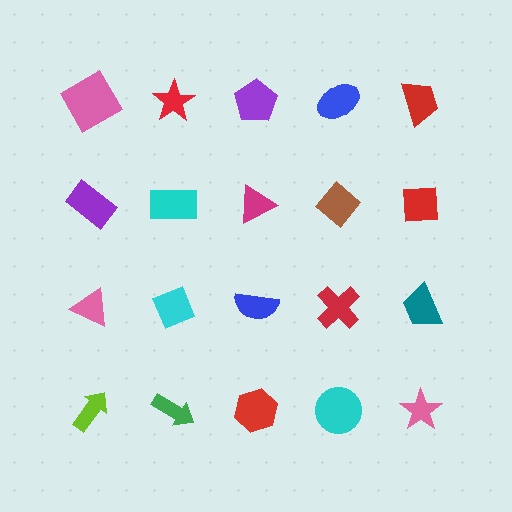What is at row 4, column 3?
A red hexagon.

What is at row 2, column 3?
A magenta triangle.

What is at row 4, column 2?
A green arrow.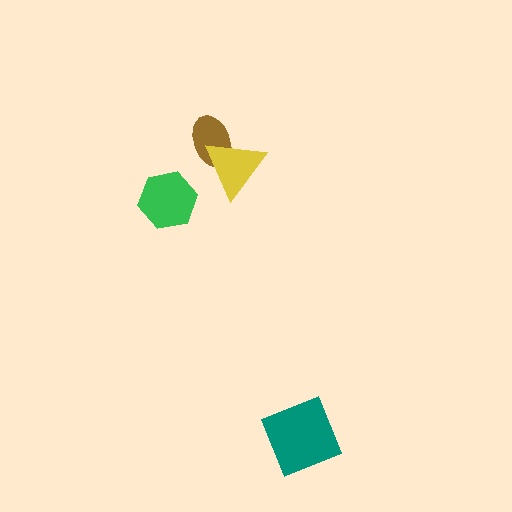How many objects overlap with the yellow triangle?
1 object overlaps with the yellow triangle.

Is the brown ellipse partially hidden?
Yes, it is partially covered by another shape.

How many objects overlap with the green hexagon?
0 objects overlap with the green hexagon.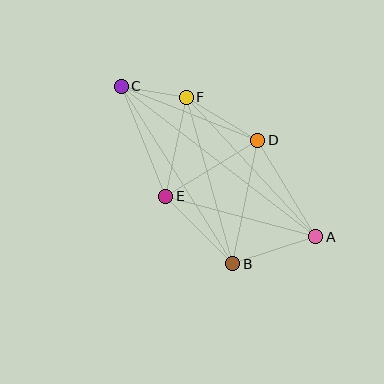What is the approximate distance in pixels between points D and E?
The distance between D and E is approximately 108 pixels.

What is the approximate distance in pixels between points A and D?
The distance between A and D is approximately 113 pixels.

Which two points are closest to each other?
Points C and F are closest to each other.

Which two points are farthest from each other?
Points A and C are farthest from each other.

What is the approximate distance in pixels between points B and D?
The distance between B and D is approximately 126 pixels.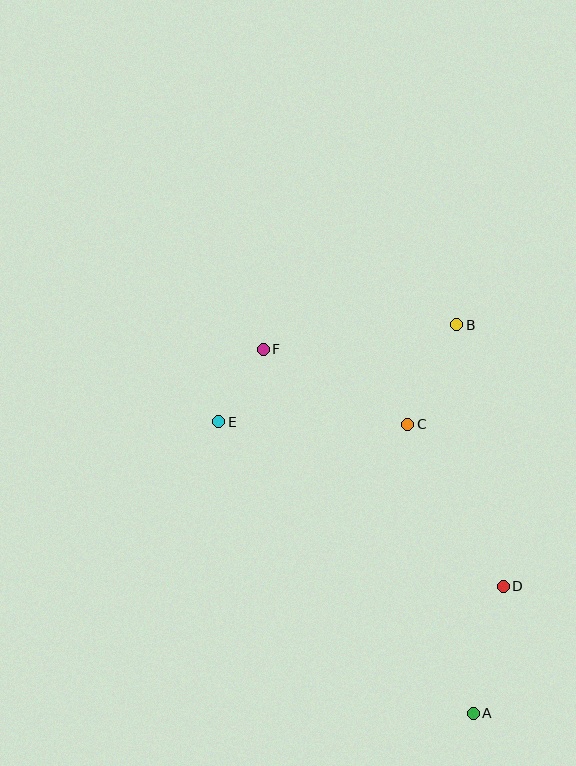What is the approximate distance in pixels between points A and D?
The distance between A and D is approximately 130 pixels.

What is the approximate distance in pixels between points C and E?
The distance between C and E is approximately 189 pixels.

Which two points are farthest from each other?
Points A and F are farthest from each other.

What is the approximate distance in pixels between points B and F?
The distance between B and F is approximately 195 pixels.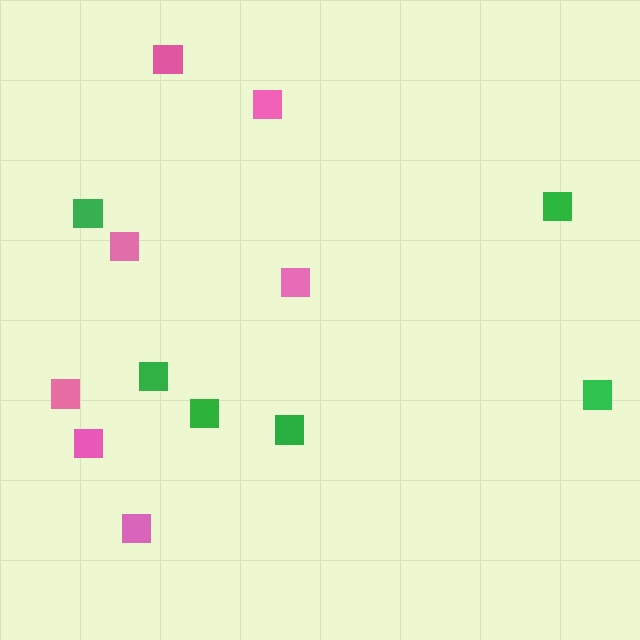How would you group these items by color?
There are 2 groups: one group of pink squares (7) and one group of green squares (6).